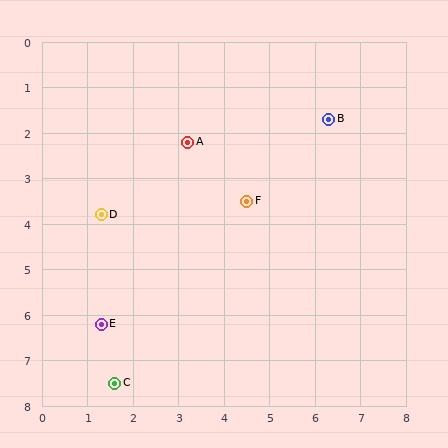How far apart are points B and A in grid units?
Points B and A are about 3.1 grid units apart.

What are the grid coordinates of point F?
Point F is at approximately (4.5, 3.5).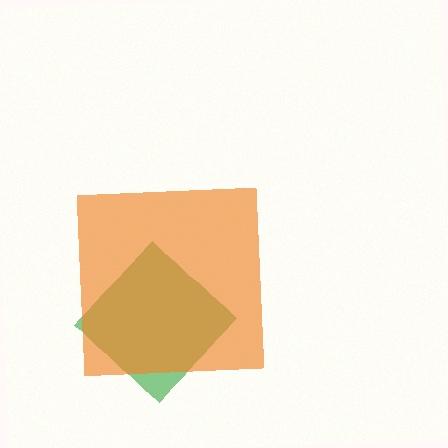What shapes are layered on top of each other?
The layered shapes are: a green diamond, an orange square.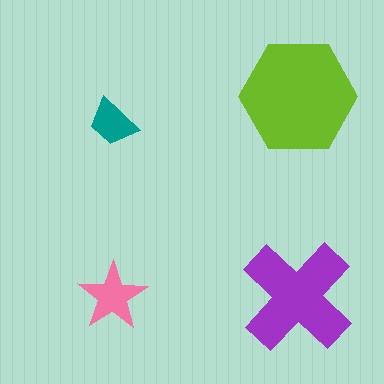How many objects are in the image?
There are 4 objects in the image.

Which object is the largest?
The lime hexagon.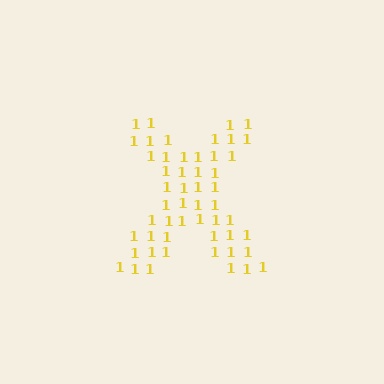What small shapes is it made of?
It is made of small digit 1's.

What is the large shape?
The large shape is the letter X.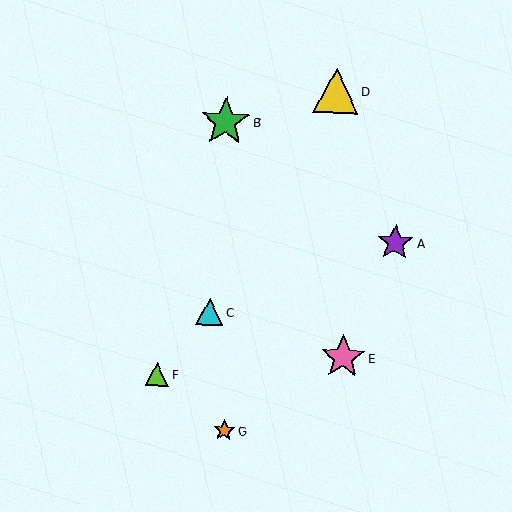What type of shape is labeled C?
Shape C is a cyan triangle.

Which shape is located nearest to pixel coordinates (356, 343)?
The pink star (labeled E) at (343, 357) is nearest to that location.